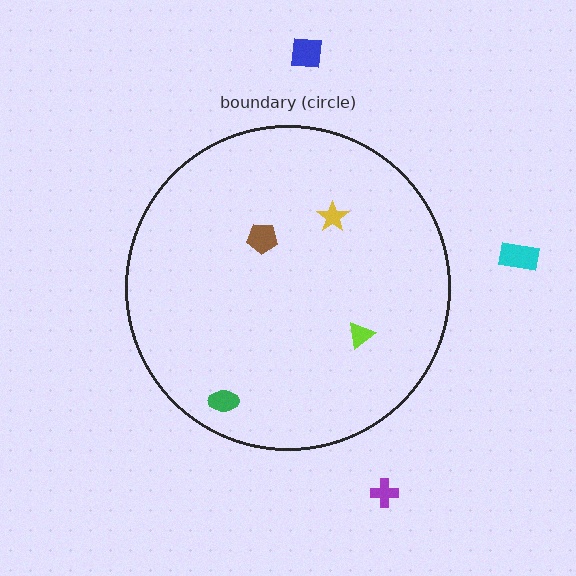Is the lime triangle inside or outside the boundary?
Inside.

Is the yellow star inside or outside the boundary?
Inside.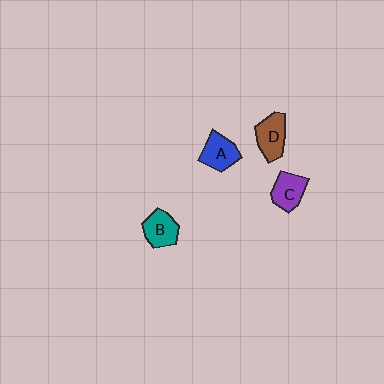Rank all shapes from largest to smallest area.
From largest to smallest: D (brown), A (blue), C (purple), B (teal).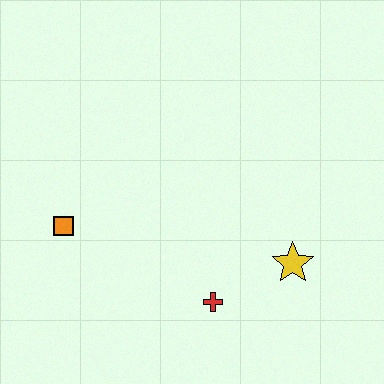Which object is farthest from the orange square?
The yellow star is farthest from the orange square.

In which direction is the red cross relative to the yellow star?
The red cross is to the left of the yellow star.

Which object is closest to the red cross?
The yellow star is closest to the red cross.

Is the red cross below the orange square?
Yes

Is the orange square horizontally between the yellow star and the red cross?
No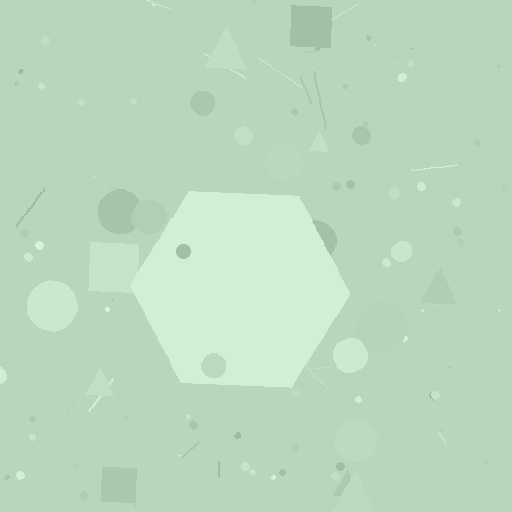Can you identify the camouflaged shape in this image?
The camouflaged shape is a hexagon.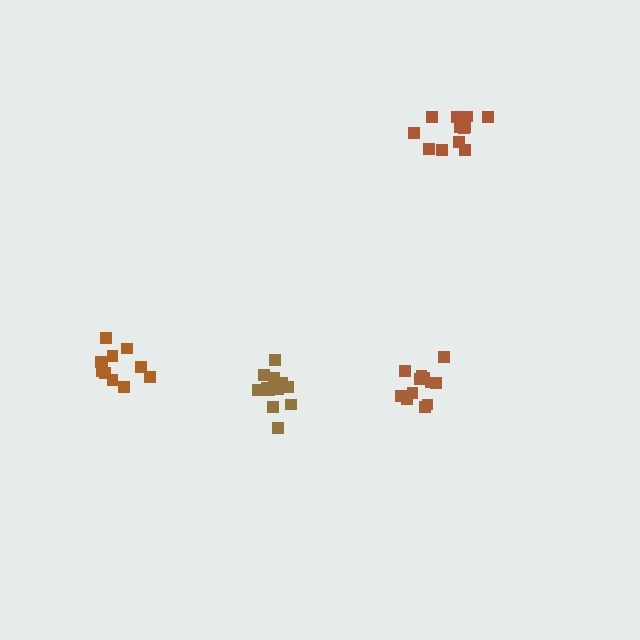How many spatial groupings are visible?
There are 4 spatial groupings.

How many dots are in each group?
Group 1: 11 dots, Group 2: 12 dots, Group 3: 12 dots, Group 4: 12 dots (47 total).